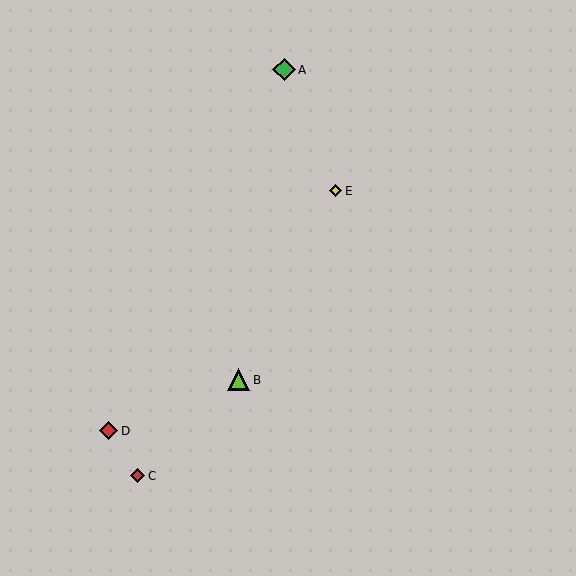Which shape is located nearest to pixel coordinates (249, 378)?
The lime triangle (labeled B) at (238, 380) is nearest to that location.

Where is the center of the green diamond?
The center of the green diamond is at (284, 70).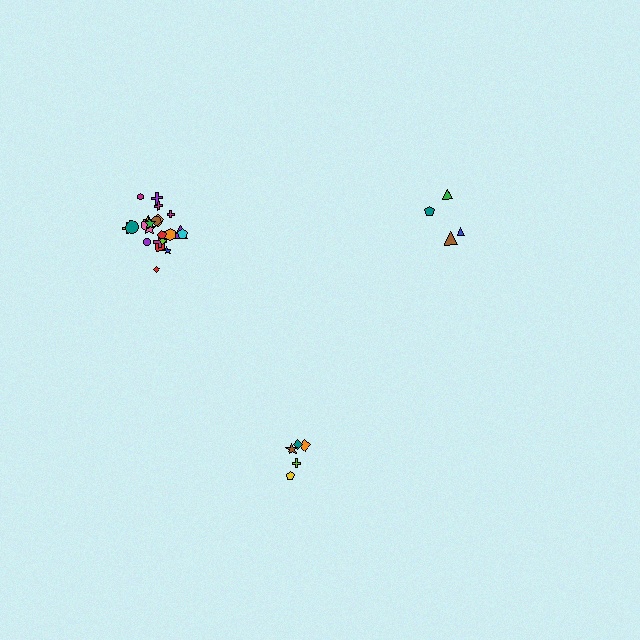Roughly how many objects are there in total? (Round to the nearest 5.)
Roughly 30 objects in total.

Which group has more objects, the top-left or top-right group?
The top-left group.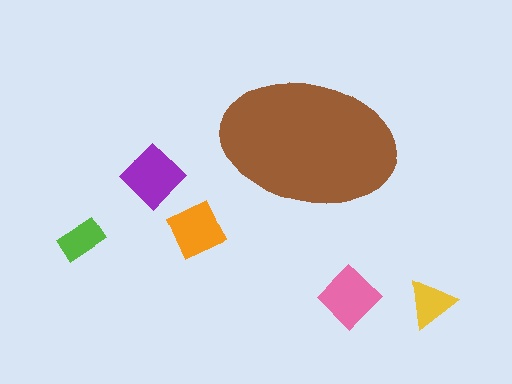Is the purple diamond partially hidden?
No, the purple diamond is fully visible.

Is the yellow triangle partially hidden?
No, the yellow triangle is fully visible.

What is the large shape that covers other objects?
A brown ellipse.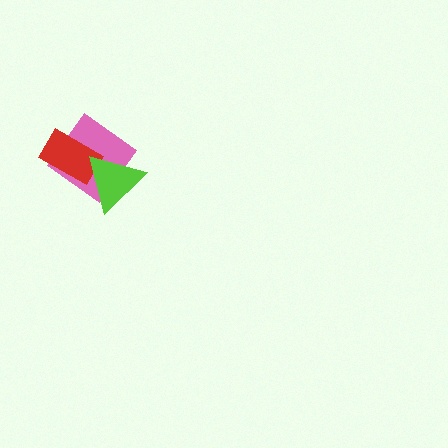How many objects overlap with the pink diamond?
2 objects overlap with the pink diamond.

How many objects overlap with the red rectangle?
2 objects overlap with the red rectangle.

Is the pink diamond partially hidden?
Yes, it is partially covered by another shape.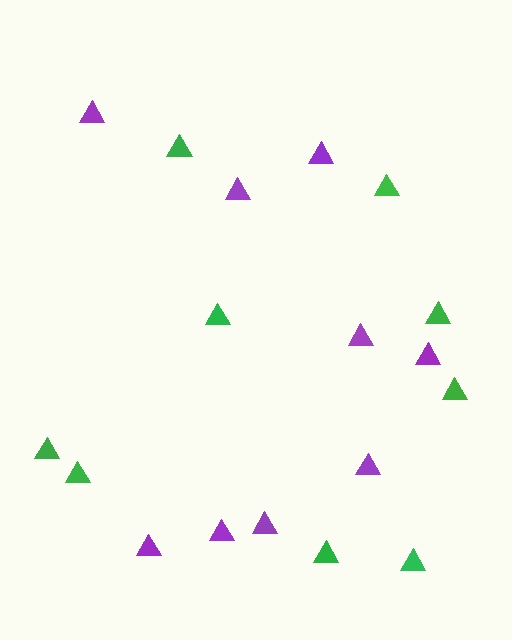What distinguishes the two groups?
There are 2 groups: one group of green triangles (9) and one group of purple triangles (9).